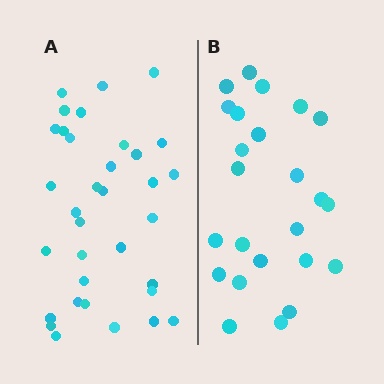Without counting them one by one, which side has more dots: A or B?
Region A (the left region) has more dots.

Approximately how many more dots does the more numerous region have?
Region A has roughly 10 or so more dots than region B.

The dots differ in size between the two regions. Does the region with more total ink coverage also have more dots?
No. Region B has more total ink coverage because its dots are larger, but region A actually contains more individual dots. Total area can be misleading — the number of items is what matters here.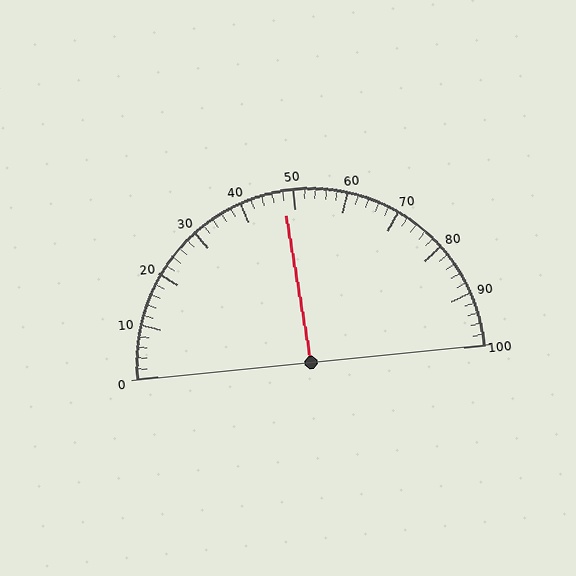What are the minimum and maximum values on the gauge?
The gauge ranges from 0 to 100.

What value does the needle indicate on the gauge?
The needle indicates approximately 48.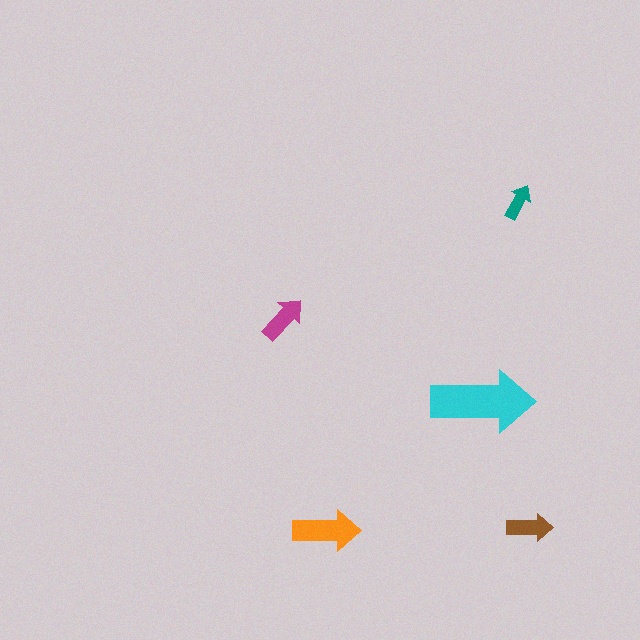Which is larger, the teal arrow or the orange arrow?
The orange one.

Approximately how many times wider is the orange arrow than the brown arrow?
About 1.5 times wider.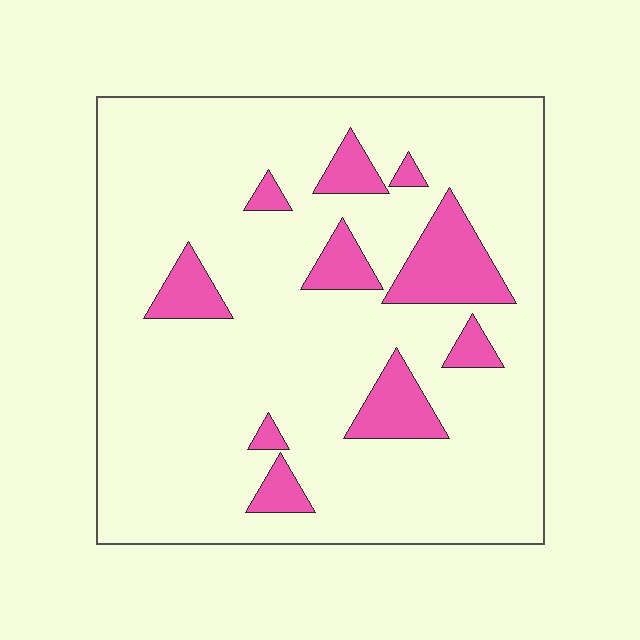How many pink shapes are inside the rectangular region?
10.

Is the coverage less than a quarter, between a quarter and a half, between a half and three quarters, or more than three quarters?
Less than a quarter.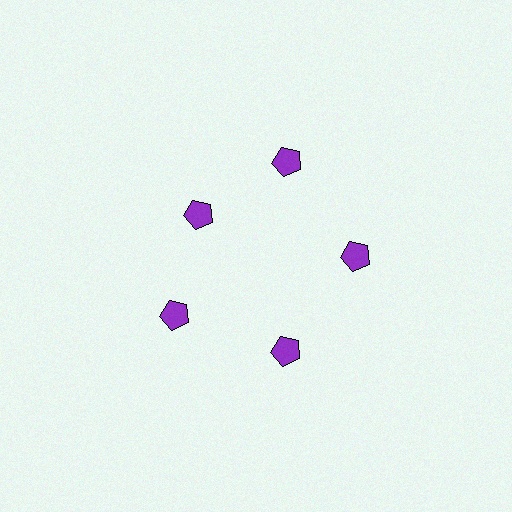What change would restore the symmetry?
The symmetry would be restored by moving it outward, back onto the ring so that all 5 pentagons sit at equal angles and equal distance from the center.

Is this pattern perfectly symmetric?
No. The 5 purple pentagons are arranged in a ring, but one element near the 10 o'clock position is pulled inward toward the center, breaking the 5-fold rotational symmetry.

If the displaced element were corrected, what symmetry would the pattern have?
It would have 5-fold rotational symmetry — the pattern would map onto itself every 72 degrees.